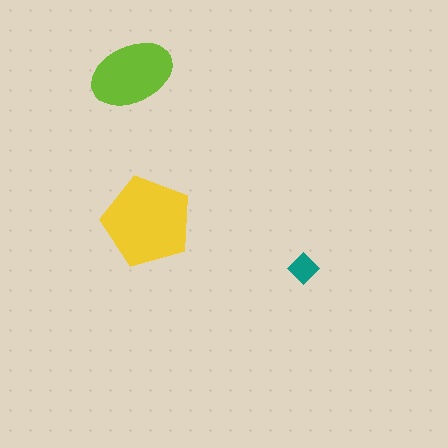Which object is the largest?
The yellow pentagon.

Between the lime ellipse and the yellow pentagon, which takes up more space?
The yellow pentagon.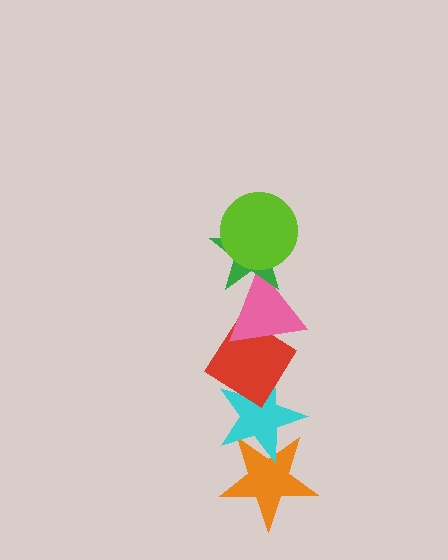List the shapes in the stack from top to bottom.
From top to bottom: the lime circle, the green star, the pink triangle, the red diamond, the cyan star, the orange star.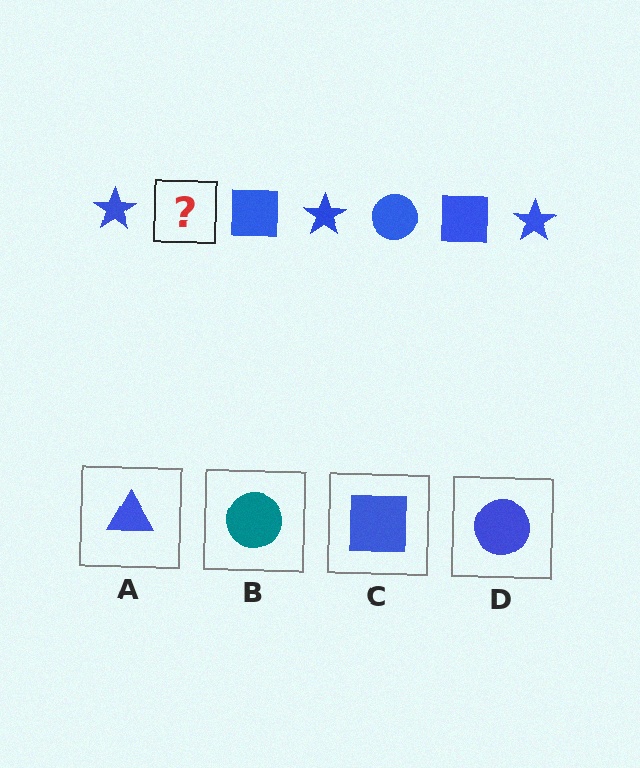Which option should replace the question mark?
Option D.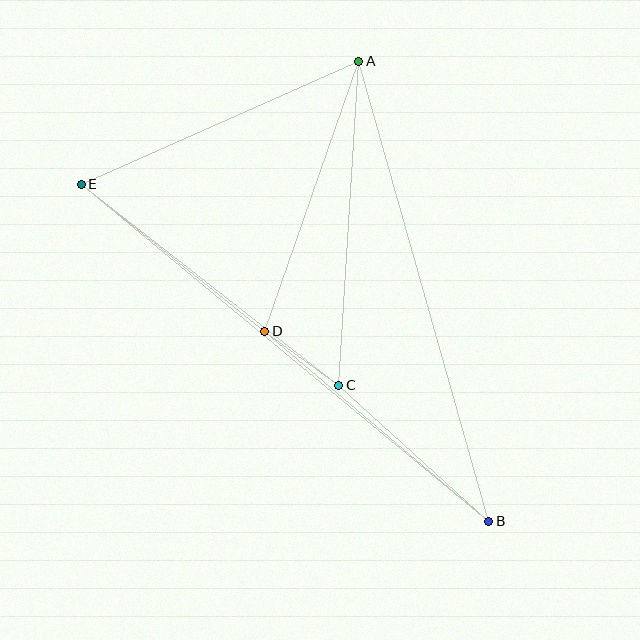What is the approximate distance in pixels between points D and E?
The distance between D and E is approximately 235 pixels.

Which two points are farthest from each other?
Points B and E are farthest from each other.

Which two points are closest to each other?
Points C and D are closest to each other.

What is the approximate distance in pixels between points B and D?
The distance between B and D is approximately 294 pixels.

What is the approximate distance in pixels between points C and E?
The distance between C and E is approximately 326 pixels.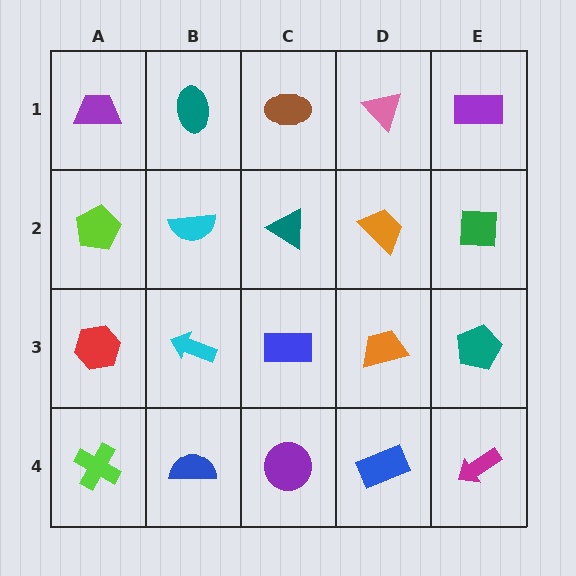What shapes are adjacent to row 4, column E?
A teal pentagon (row 3, column E), a blue rectangle (row 4, column D).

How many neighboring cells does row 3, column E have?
3.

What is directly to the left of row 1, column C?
A teal ellipse.